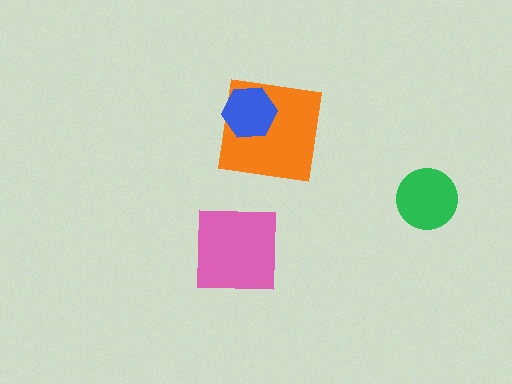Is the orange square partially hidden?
Yes, it is partially covered by another shape.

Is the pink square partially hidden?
No, no other shape covers it.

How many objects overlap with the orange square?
1 object overlaps with the orange square.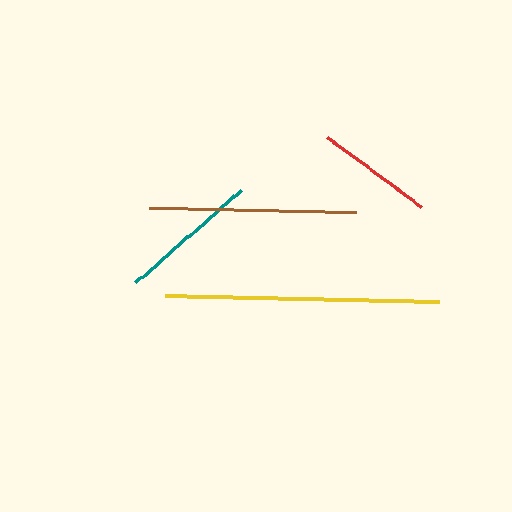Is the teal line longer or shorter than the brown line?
The brown line is longer than the teal line.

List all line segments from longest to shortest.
From longest to shortest: yellow, brown, teal, red.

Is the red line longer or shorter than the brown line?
The brown line is longer than the red line.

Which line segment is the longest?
The yellow line is the longest at approximately 274 pixels.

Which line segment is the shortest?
The red line is the shortest at approximately 117 pixels.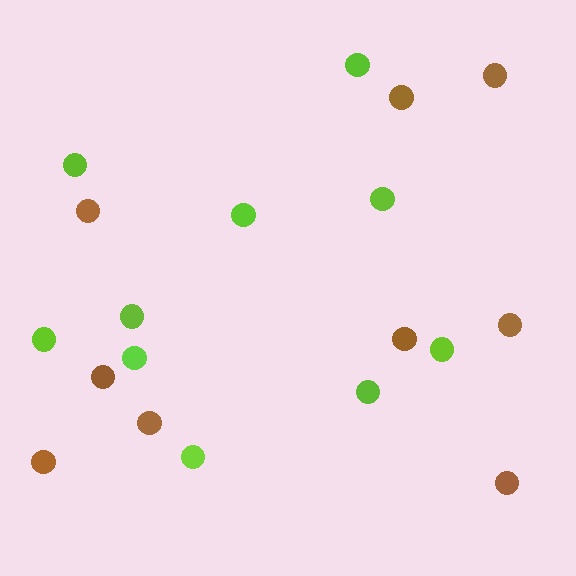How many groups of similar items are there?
There are 2 groups: one group of brown circles (9) and one group of lime circles (10).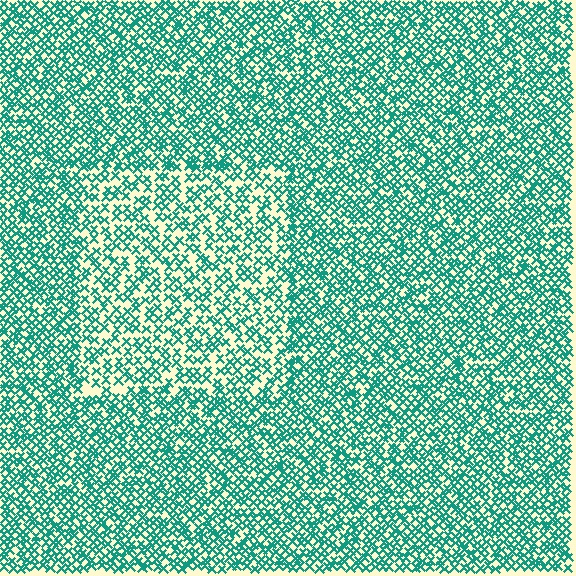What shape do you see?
I see a rectangle.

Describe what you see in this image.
The image contains small teal elements arranged at two different densities. A rectangle-shaped region is visible where the elements are less densely packed than the surrounding area.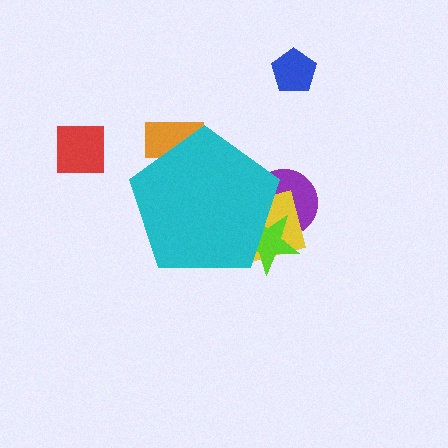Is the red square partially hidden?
No, the red square is fully visible.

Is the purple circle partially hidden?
Yes, the purple circle is partially hidden behind the cyan pentagon.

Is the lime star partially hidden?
Yes, the lime star is partially hidden behind the cyan pentagon.